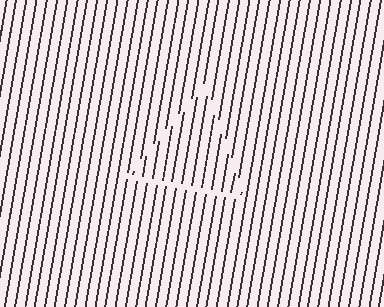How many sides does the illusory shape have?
3 sides — the line-ends trace a triangle.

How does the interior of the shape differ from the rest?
The interior of the shape contains the same grating, shifted by half a period — the contour is defined by the phase discontinuity where line-ends from the inner and outer gratings abut.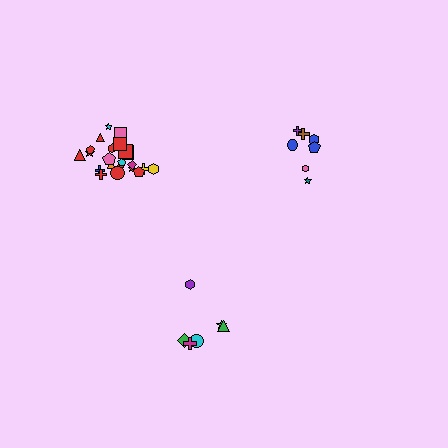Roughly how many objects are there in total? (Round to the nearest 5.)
Roughly 40 objects in total.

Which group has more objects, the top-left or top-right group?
The top-left group.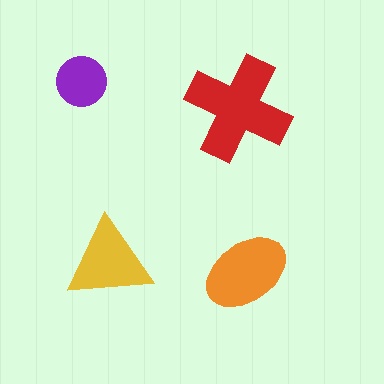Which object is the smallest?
The purple circle.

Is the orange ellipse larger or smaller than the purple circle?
Larger.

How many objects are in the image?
There are 4 objects in the image.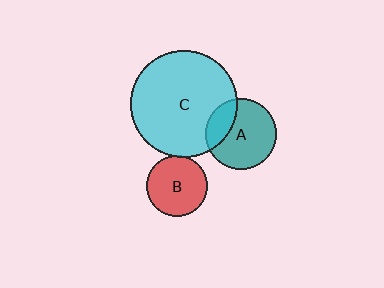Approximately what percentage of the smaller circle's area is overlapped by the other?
Approximately 25%.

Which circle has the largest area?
Circle C (cyan).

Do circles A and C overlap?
Yes.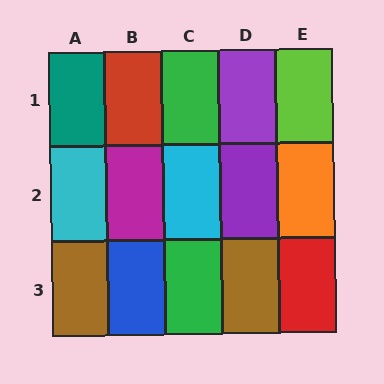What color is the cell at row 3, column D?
Brown.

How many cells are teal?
1 cell is teal.